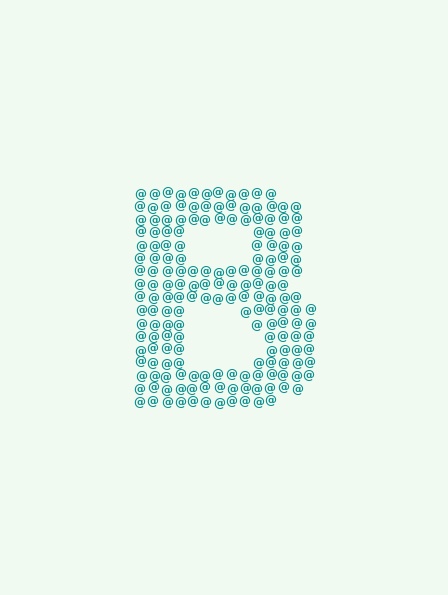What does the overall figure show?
The overall figure shows the letter B.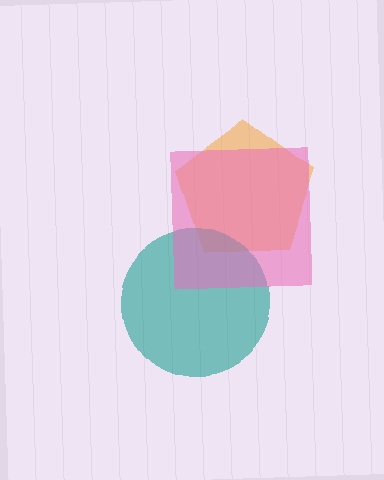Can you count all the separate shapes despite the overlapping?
Yes, there are 3 separate shapes.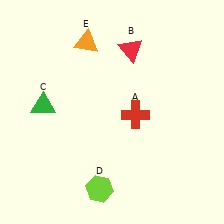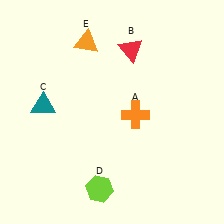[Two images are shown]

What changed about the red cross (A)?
In Image 1, A is red. In Image 2, it changed to orange.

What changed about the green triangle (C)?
In Image 1, C is green. In Image 2, it changed to teal.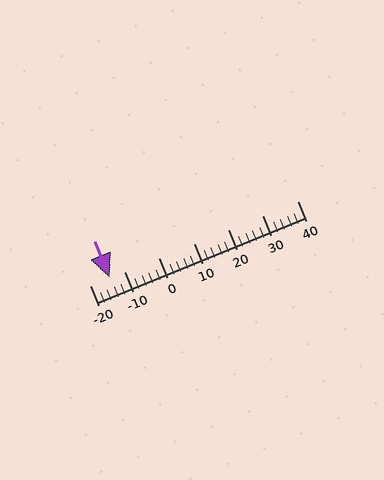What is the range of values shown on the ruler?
The ruler shows values from -20 to 40.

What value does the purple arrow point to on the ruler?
The purple arrow points to approximately -14.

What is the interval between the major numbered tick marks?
The major tick marks are spaced 10 units apart.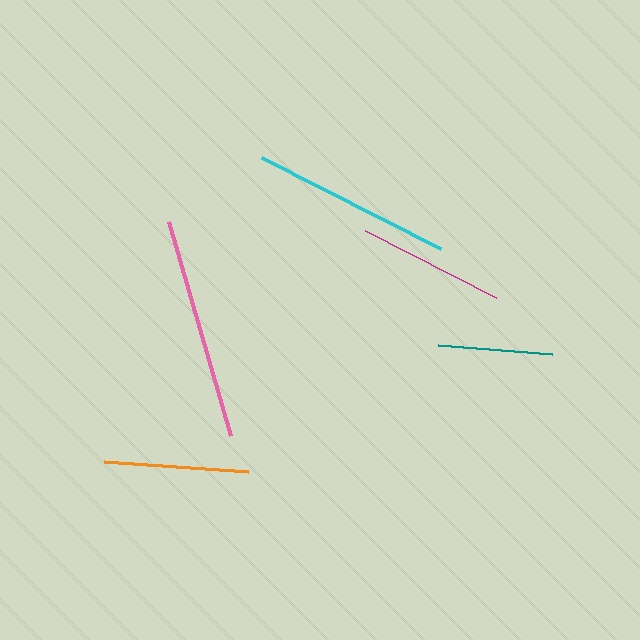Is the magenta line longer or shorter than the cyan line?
The cyan line is longer than the magenta line.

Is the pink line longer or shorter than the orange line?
The pink line is longer than the orange line.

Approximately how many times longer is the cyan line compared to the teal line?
The cyan line is approximately 1.8 times the length of the teal line.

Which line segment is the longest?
The pink line is the longest at approximately 223 pixels.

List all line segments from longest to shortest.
From longest to shortest: pink, cyan, magenta, orange, teal.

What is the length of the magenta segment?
The magenta segment is approximately 147 pixels long.